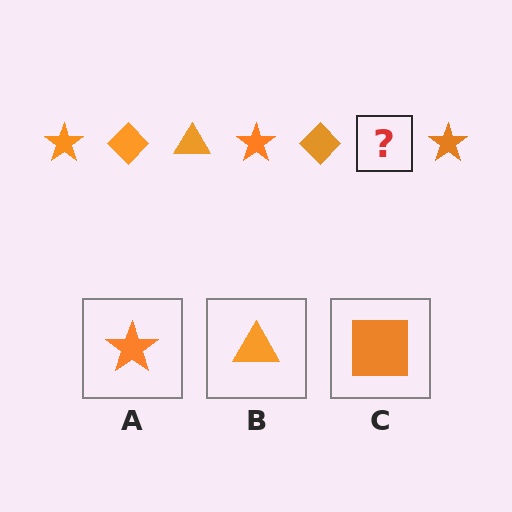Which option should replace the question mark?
Option B.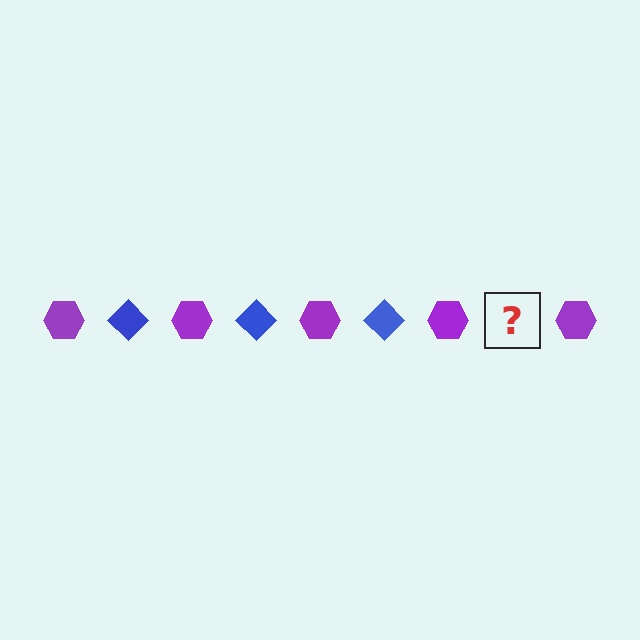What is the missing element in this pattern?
The missing element is a blue diamond.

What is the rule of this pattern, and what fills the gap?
The rule is that the pattern alternates between purple hexagon and blue diamond. The gap should be filled with a blue diamond.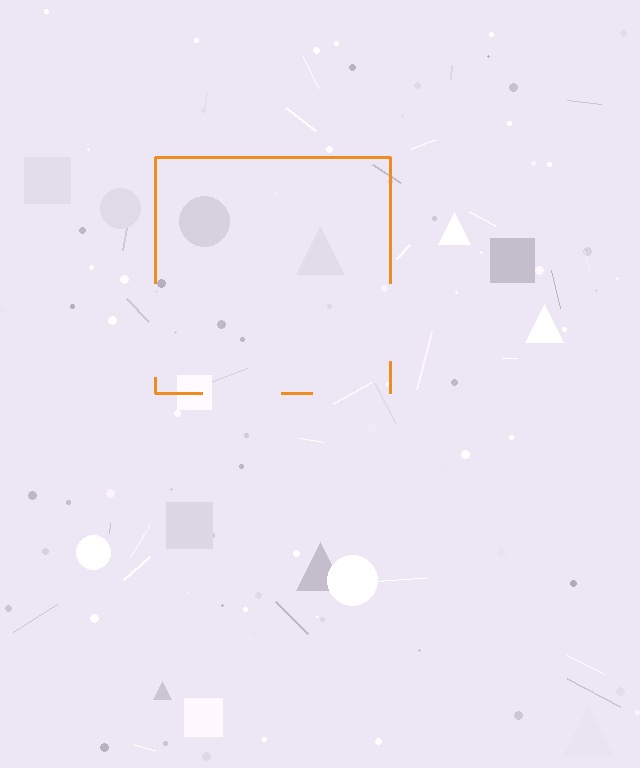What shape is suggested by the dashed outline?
The dashed outline suggests a square.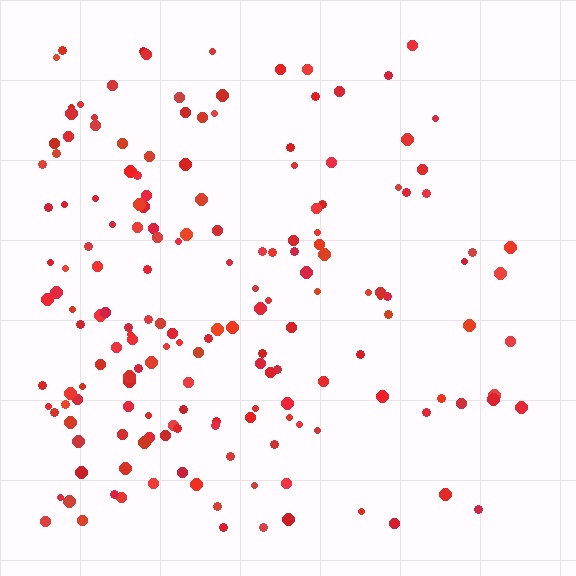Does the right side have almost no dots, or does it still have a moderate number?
Still a moderate number, just noticeably fewer than the left.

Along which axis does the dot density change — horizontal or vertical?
Horizontal.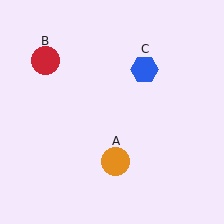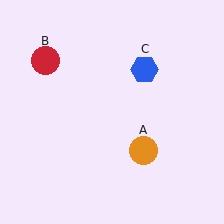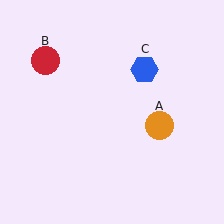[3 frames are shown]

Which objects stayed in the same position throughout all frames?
Red circle (object B) and blue hexagon (object C) remained stationary.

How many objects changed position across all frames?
1 object changed position: orange circle (object A).